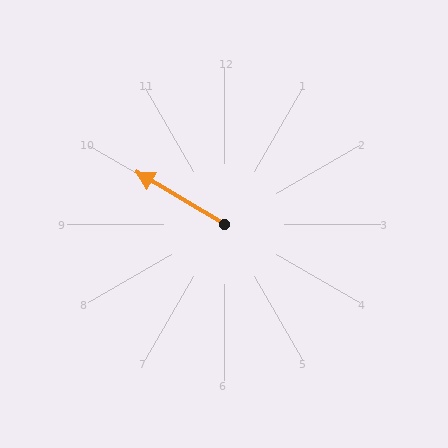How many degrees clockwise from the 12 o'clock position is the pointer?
Approximately 301 degrees.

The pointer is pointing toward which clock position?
Roughly 10 o'clock.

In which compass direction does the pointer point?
Northwest.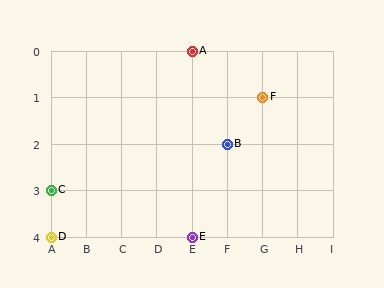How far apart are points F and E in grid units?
Points F and E are 2 columns and 3 rows apart (about 3.6 grid units diagonally).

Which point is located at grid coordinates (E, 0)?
Point A is at (E, 0).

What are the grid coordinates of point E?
Point E is at grid coordinates (E, 4).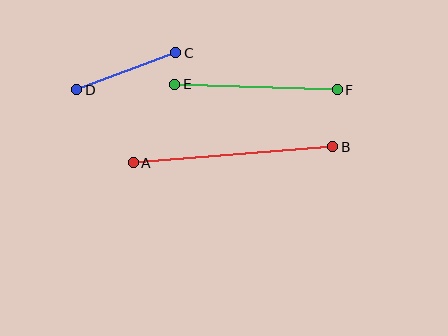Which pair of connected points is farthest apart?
Points A and B are farthest apart.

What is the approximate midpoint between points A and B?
The midpoint is at approximately (233, 155) pixels.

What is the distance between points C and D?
The distance is approximately 106 pixels.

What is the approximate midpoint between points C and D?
The midpoint is at approximately (126, 71) pixels.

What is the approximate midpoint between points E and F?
The midpoint is at approximately (256, 87) pixels.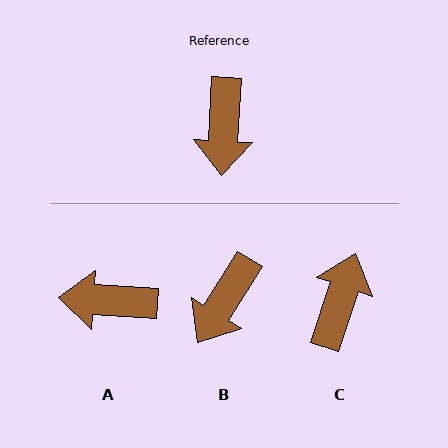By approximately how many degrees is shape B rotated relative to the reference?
Approximately 29 degrees clockwise.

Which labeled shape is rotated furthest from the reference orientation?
C, about 164 degrees away.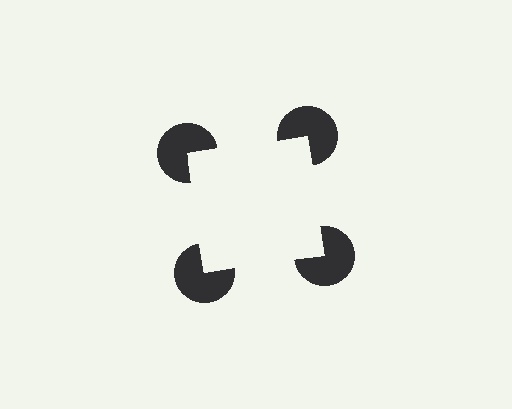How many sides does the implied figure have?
4 sides.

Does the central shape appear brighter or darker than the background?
It typically appears slightly brighter than the background, even though no actual brightness change is drawn.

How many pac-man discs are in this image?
There are 4 — one at each vertex of the illusory square.